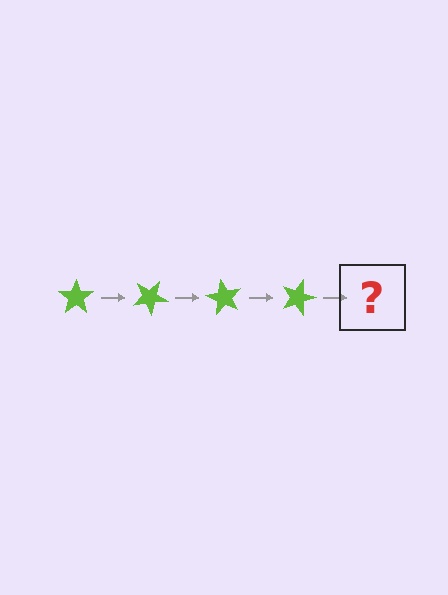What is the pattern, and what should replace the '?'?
The pattern is that the star rotates 30 degrees each step. The '?' should be a lime star rotated 120 degrees.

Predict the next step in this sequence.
The next step is a lime star rotated 120 degrees.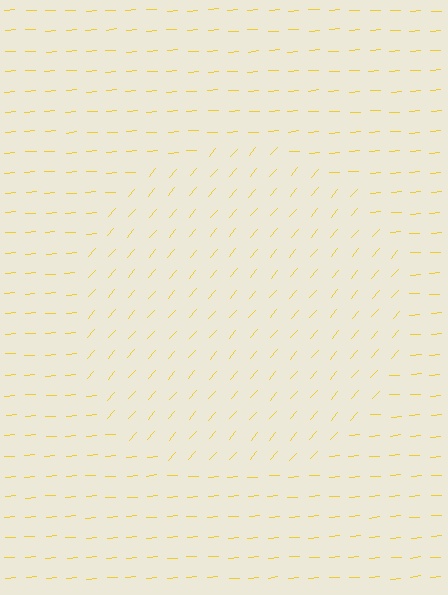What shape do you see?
I see a circle.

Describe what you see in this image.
The image is filled with small yellow line segments. A circle region in the image has lines oriented differently from the surrounding lines, creating a visible texture boundary.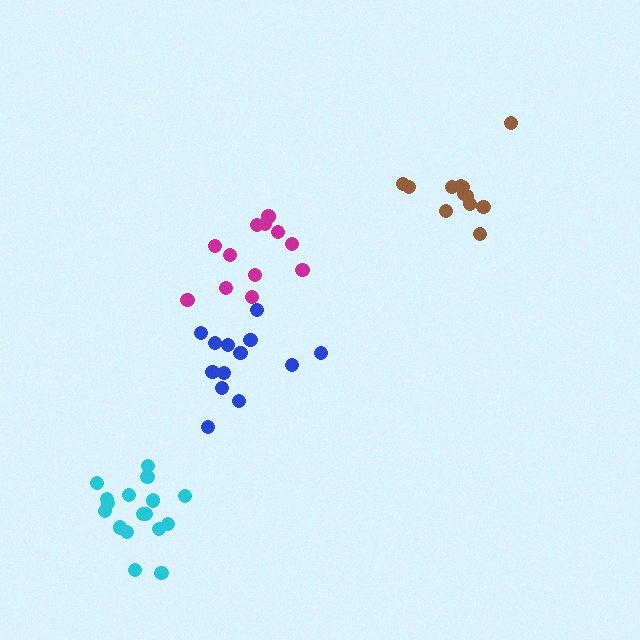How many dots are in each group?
Group 1: 12 dots, Group 2: 17 dots, Group 3: 12 dots, Group 4: 13 dots (54 total).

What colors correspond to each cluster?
The clusters are colored: brown, cyan, magenta, blue.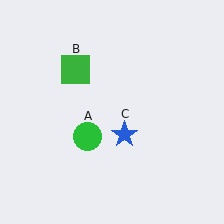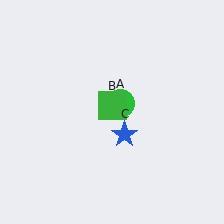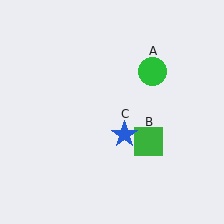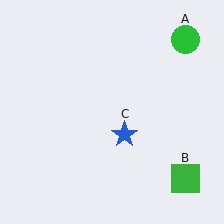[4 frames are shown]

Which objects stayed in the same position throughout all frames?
Blue star (object C) remained stationary.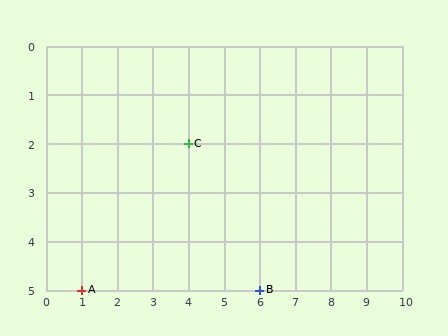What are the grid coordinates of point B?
Point B is at grid coordinates (6, 5).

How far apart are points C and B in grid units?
Points C and B are 2 columns and 3 rows apart (about 3.6 grid units diagonally).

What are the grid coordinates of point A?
Point A is at grid coordinates (1, 5).